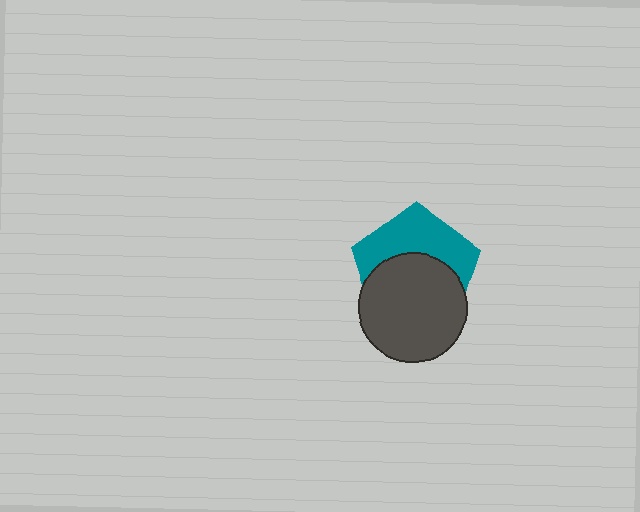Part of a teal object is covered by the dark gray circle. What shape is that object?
It is a pentagon.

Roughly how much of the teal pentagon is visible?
A small part of it is visible (roughly 45%).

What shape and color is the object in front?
The object in front is a dark gray circle.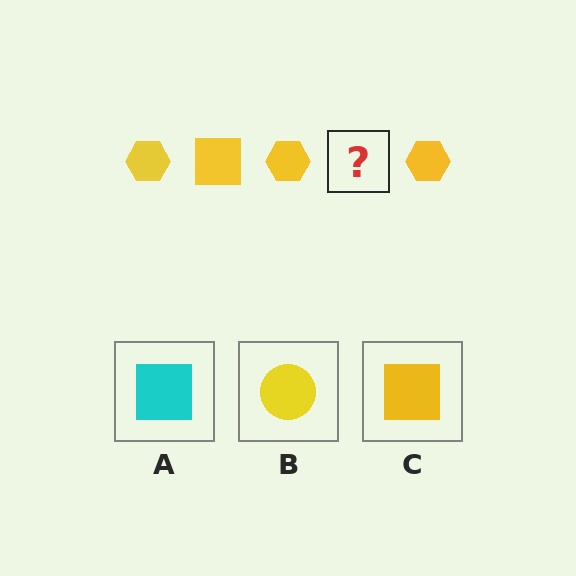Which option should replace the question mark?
Option C.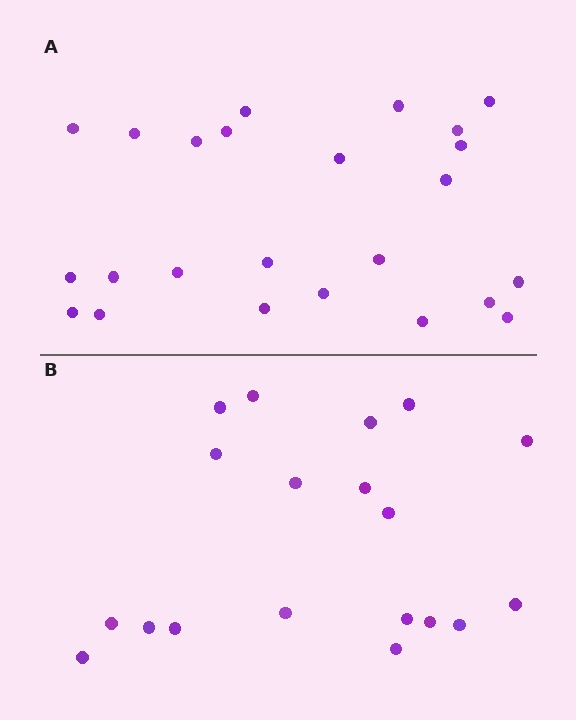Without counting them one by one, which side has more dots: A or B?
Region A (the top region) has more dots.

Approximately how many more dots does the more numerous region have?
Region A has about 5 more dots than region B.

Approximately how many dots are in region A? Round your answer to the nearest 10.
About 20 dots. (The exact count is 24, which rounds to 20.)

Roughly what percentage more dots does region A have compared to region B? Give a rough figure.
About 25% more.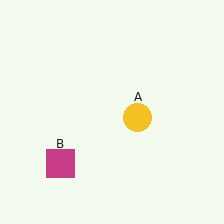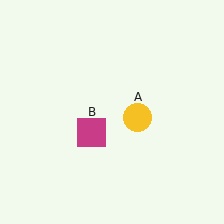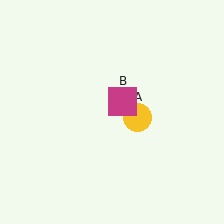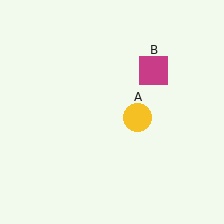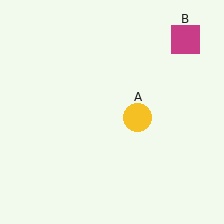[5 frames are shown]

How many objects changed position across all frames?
1 object changed position: magenta square (object B).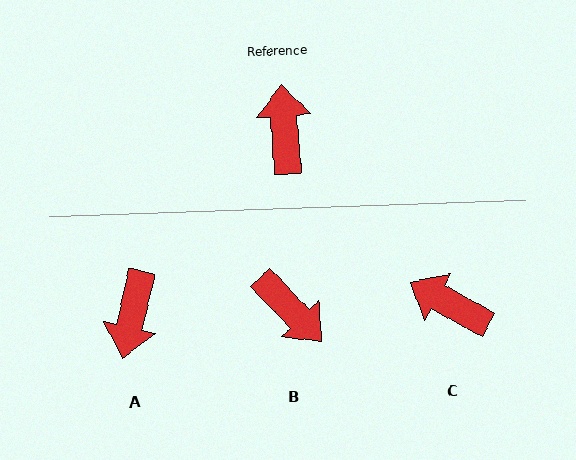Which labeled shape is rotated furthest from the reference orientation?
A, about 163 degrees away.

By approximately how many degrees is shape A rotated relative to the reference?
Approximately 163 degrees counter-clockwise.